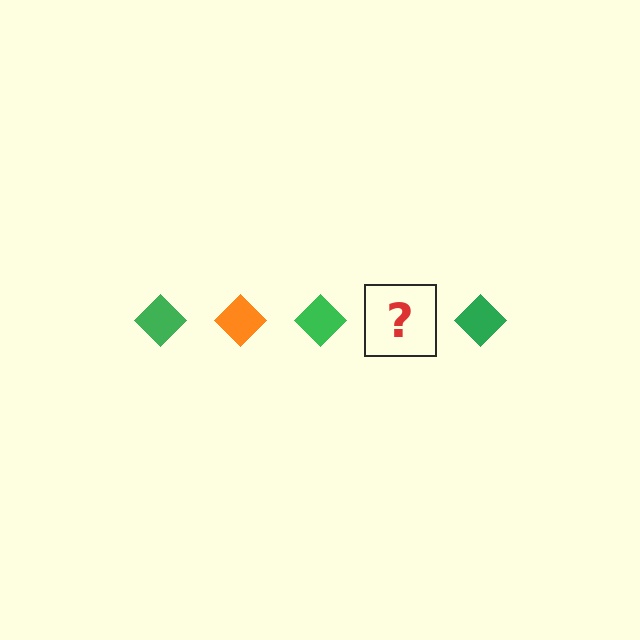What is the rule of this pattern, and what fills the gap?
The rule is that the pattern cycles through green, orange diamonds. The gap should be filled with an orange diamond.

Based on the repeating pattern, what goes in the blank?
The blank should be an orange diamond.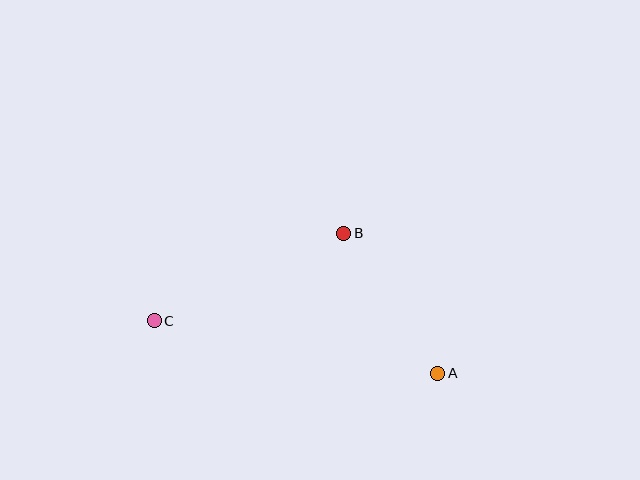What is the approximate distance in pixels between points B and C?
The distance between B and C is approximately 208 pixels.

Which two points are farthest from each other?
Points A and C are farthest from each other.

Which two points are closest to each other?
Points A and B are closest to each other.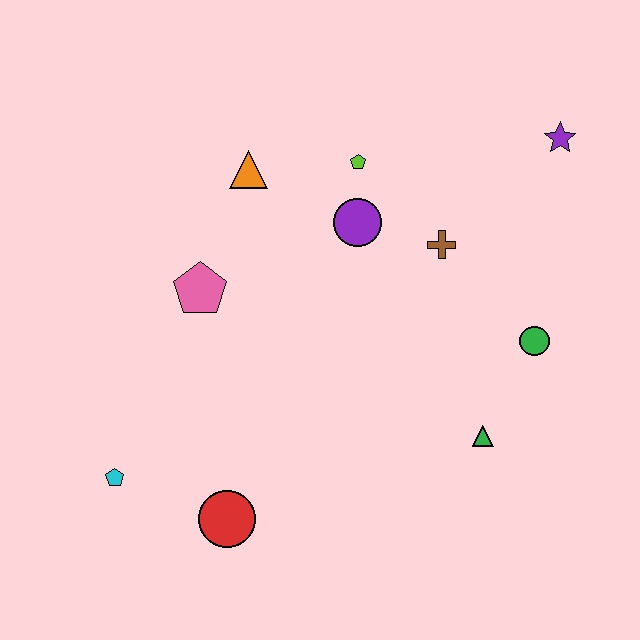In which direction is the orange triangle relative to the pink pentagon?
The orange triangle is above the pink pentagon.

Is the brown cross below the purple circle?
Yes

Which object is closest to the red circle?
The cyan pentagon is closest to the red circle.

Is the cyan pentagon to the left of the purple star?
Yes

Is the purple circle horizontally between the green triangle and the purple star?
No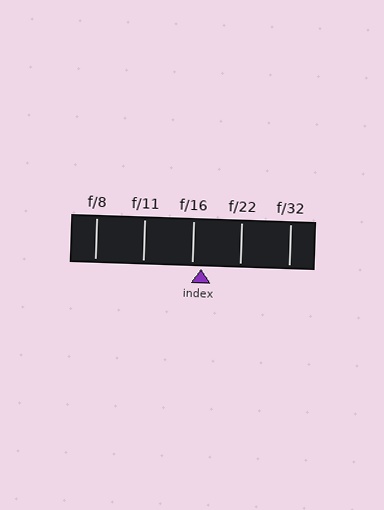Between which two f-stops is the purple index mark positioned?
The index mark is between f/16 and f/22.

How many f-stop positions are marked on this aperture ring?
There are 5 f-stop positions marked.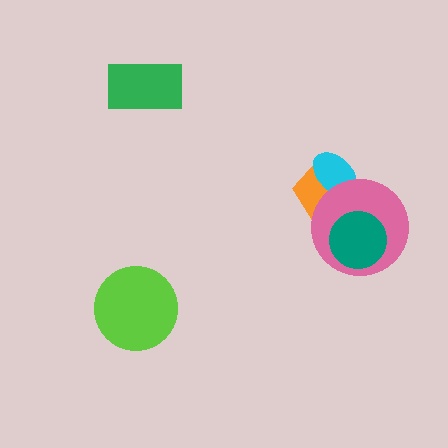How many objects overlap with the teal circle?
1 object overlaps with the teal circle.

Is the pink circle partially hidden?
Yes, it is partially covered by another shape.